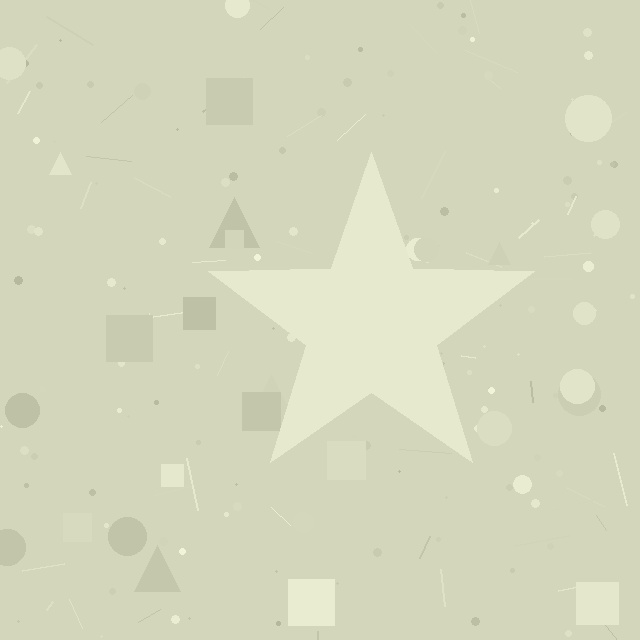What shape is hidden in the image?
A star is hidden in the image.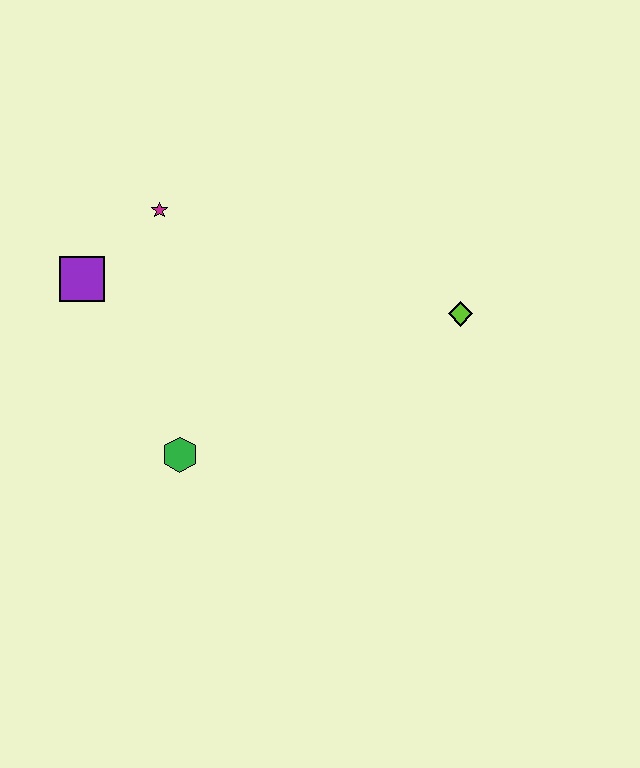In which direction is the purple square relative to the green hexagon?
The purple square is above the green hexagon.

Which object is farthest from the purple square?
The lime diamond is farthest from the purple square.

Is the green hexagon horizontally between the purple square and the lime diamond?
Yes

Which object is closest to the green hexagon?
The purple square is closest to the green hexagon.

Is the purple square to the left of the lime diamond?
Yes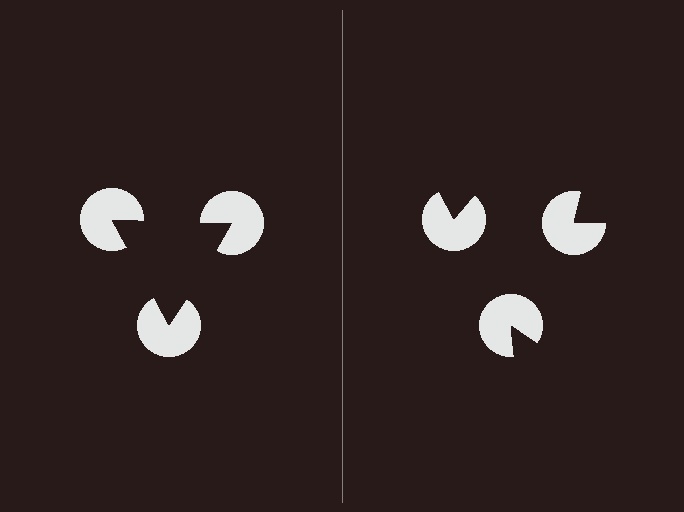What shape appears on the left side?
An illusory triangle.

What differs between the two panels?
The pac-man discs are positioned identically on both sides; only the wedge orientations differ. On the left they align to a triangle; on the right they are misaligned.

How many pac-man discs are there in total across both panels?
6 — 3 on each side.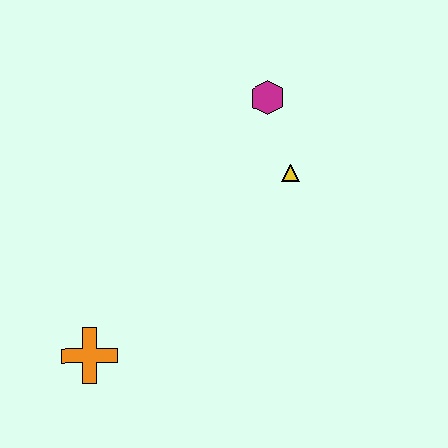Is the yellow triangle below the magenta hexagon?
Yes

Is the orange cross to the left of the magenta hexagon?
Yes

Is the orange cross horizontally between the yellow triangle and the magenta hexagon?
No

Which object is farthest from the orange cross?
The magenta hexagon is farthest from the orange cross.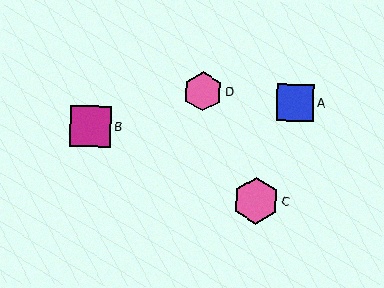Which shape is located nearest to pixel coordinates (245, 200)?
The pink hexagon (labeled C) at (256, 201) is nearest to that location.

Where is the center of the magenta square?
The center of the magenta square is at (91, 126).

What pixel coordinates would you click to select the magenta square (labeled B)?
Click at (91, 126) to select the magenta square B.